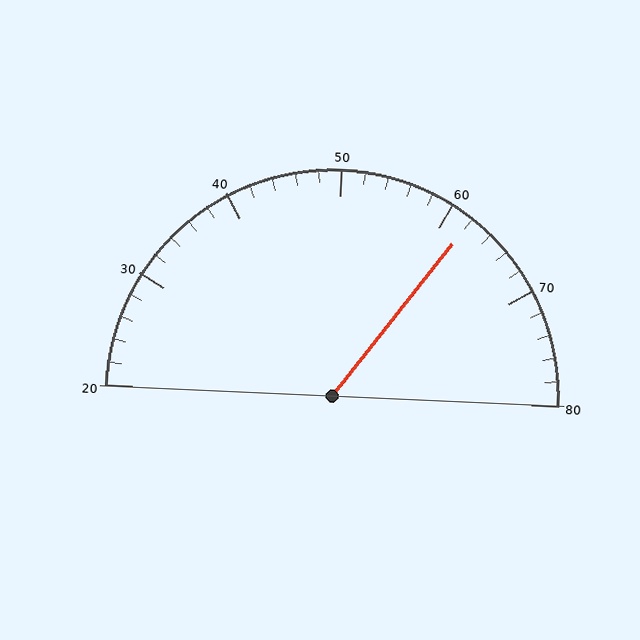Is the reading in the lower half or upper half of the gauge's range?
The reading is in the upper half of the range (20 to 80).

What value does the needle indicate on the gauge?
The needle indicates approximately 62.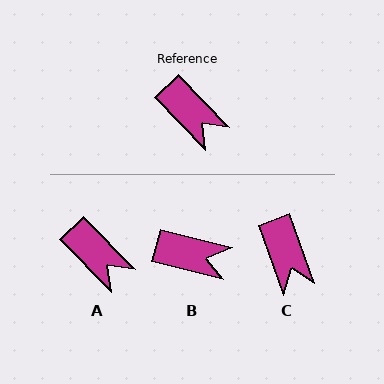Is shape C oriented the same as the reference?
No, it is off by about 24 degrees.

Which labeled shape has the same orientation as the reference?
A.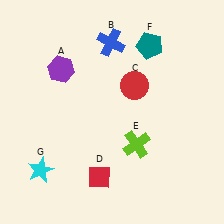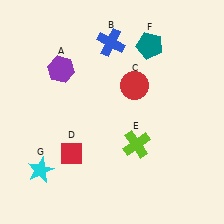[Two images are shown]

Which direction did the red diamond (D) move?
The red diamond (D) moved left.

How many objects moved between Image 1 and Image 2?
1 object moved between the two images.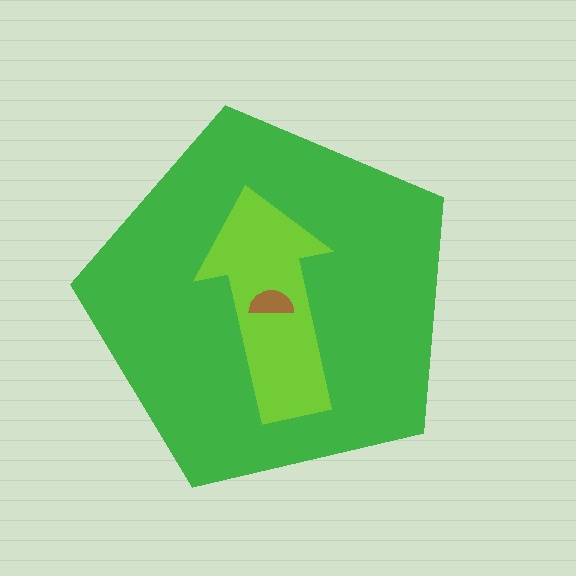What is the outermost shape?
The green pentagon.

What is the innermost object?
The brown semicircle.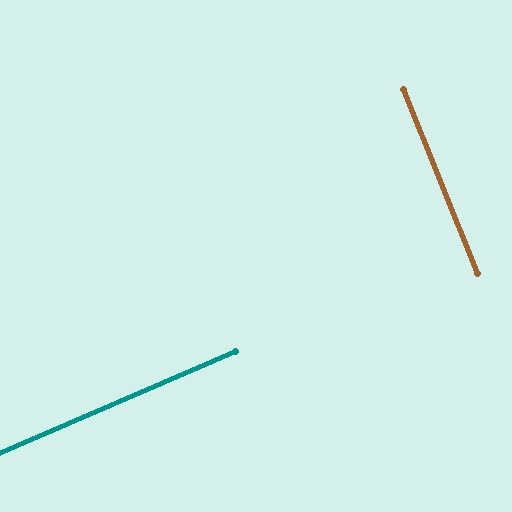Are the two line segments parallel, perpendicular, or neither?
Perpendicular — they meet at approximately 89°.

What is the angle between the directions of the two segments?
Approximately 89 degrees.